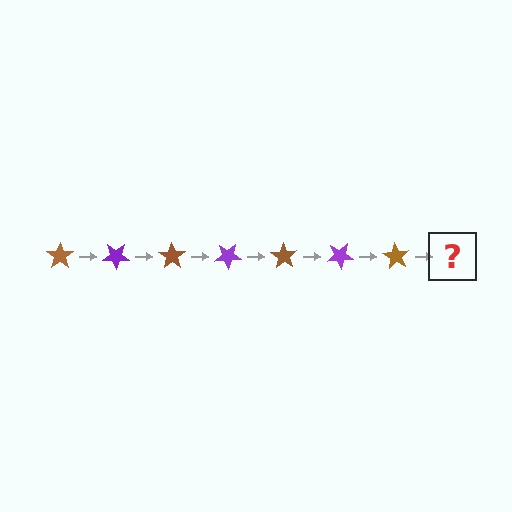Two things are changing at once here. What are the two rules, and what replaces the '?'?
The two rules are that it rotates 35 degrees each step and the color cycles through brown and purple. The '?' should be a purple star, rotated 245 degrees from the start.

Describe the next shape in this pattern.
It should be a purple star, rotated 245 degrees from the start.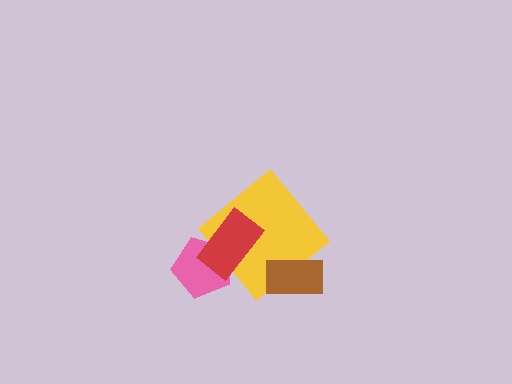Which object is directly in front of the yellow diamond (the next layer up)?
The pink pentagon is directly in front of the yellow diamond.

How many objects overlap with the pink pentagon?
2 objects overlap with the pink pentagon.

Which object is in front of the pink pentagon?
The red rectangle is in front of the pink pentagon.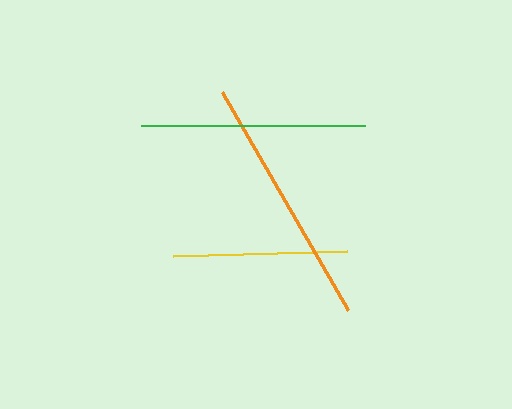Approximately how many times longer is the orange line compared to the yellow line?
The orange line is approximately 1.4 times the length of the yellow line.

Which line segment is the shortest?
The yellow line is the shortest at approximately 174 pixels.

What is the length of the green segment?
The green segment is approximately 225 pixels long.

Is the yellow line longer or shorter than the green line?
The green line is longer than the yellow line.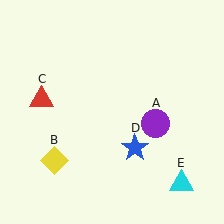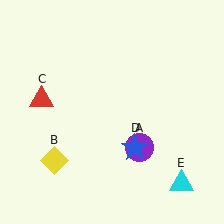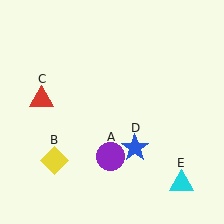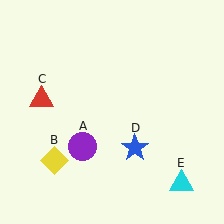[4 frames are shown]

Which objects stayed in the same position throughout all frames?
Yellow diamond (object B) and red triangle (object C) and blue star (object D) and cyan triangle (object E) remained stationary.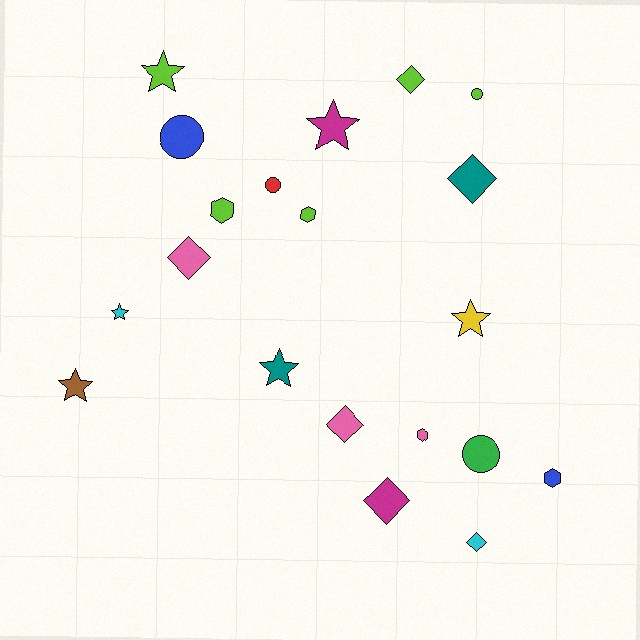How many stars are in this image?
There are 6 stars.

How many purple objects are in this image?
There are no purple objects.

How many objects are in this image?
There are 20 objects.